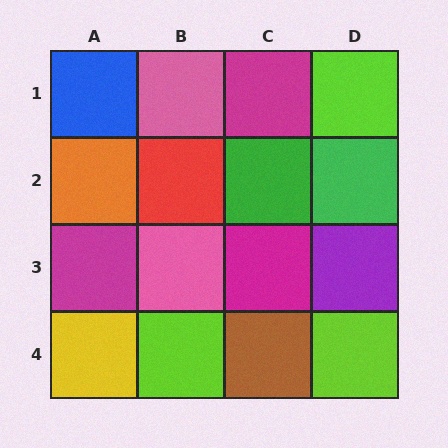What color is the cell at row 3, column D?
Purple.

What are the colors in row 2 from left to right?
Orange, red, green, green.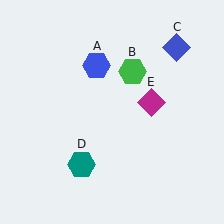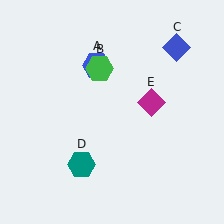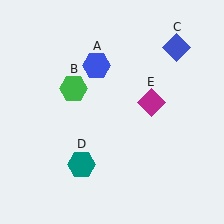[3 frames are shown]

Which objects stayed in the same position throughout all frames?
Blue hexagon (object A) and blue diamond (object C) and teal hexagon (object D) and magenta diamond (object E) remained stationary.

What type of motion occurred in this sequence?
The green hexagon (object B) rotated counterclockwise around the center of the scene.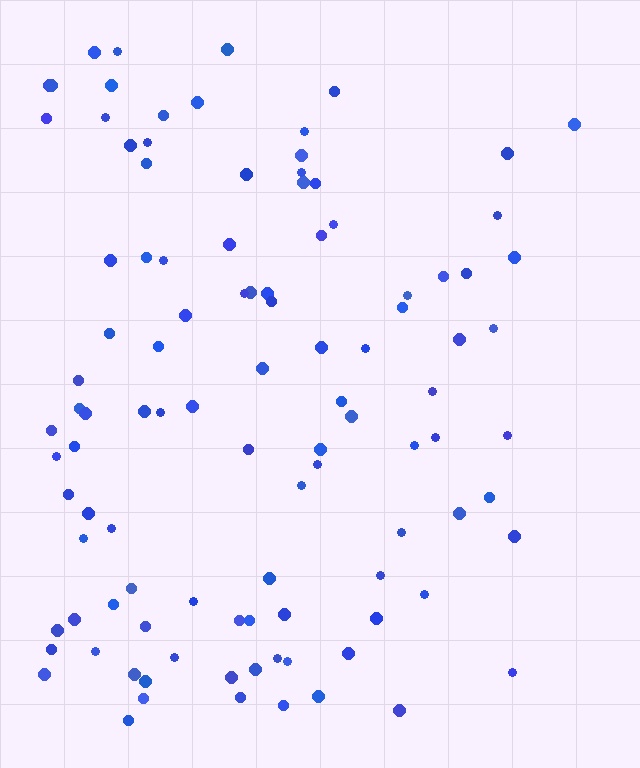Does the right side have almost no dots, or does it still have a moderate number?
Still a moderate number, just noticeably fewer than the left.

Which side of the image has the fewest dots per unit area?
The right.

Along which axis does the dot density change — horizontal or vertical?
Horizontal.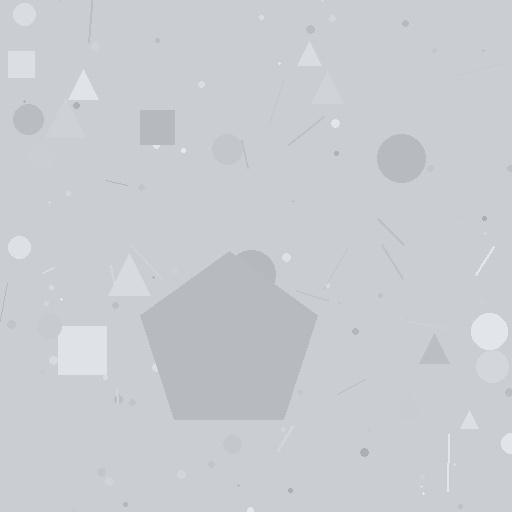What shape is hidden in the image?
A pentagon is hidden in the image.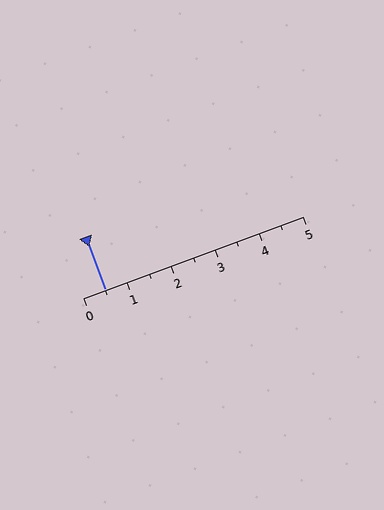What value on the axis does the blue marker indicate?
The marker indicates approximately 0.5.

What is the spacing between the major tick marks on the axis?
The major ticks are spaced 1 apart.